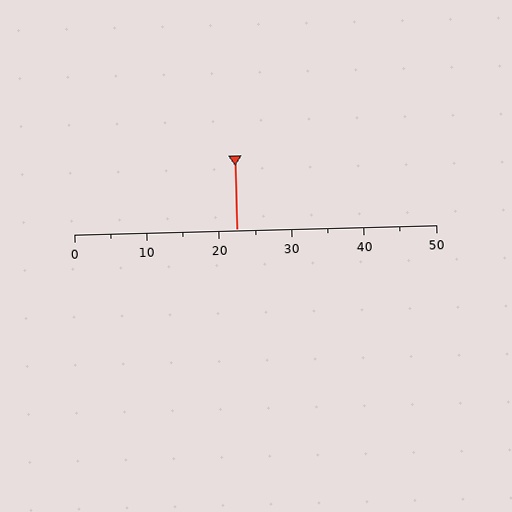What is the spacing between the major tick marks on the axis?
The major ticks are spaced 10 apart.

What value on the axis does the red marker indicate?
The marker indicates approximately 22.5.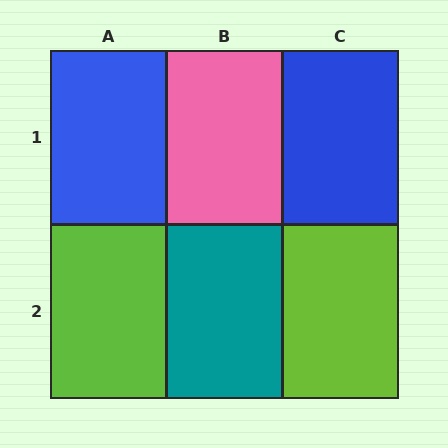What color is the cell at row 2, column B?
Teal.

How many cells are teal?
1 cell is teal.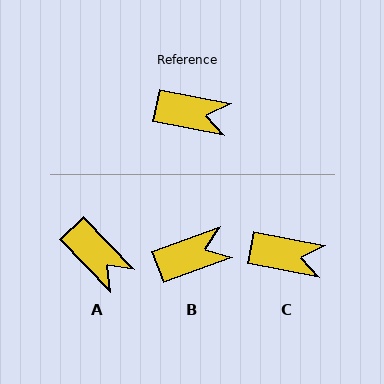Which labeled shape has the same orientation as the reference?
C.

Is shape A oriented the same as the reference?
No, it is off by about 35 degrees.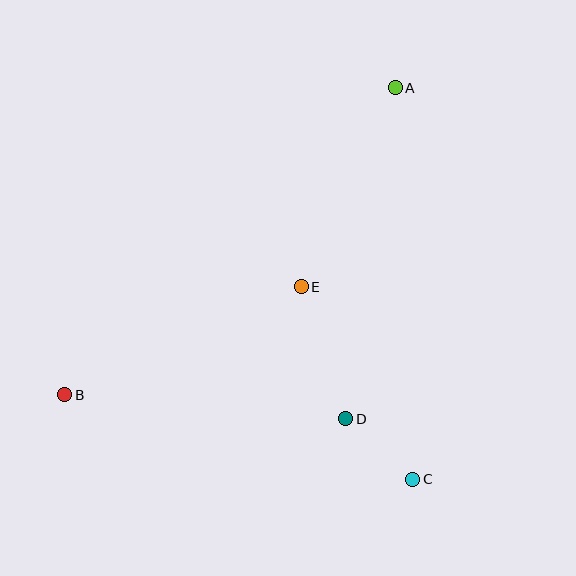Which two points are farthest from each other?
Points A and B are farthest from each other.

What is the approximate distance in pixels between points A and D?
The distance between A and D is approximately 335 pixels.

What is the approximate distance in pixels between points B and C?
The distance between B and C is approximately 358 pixels.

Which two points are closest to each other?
Points C and D are closest to each other.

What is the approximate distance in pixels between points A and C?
The distance between A and C is approximately 392 pixels.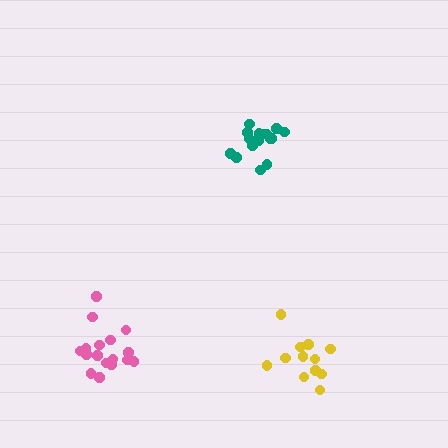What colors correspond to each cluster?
The clusters are colored: pink, teal, yellow.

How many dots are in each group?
Group 1: 17 dots, Group 2: 17 dots, Group 3: 12 dots (46 total).